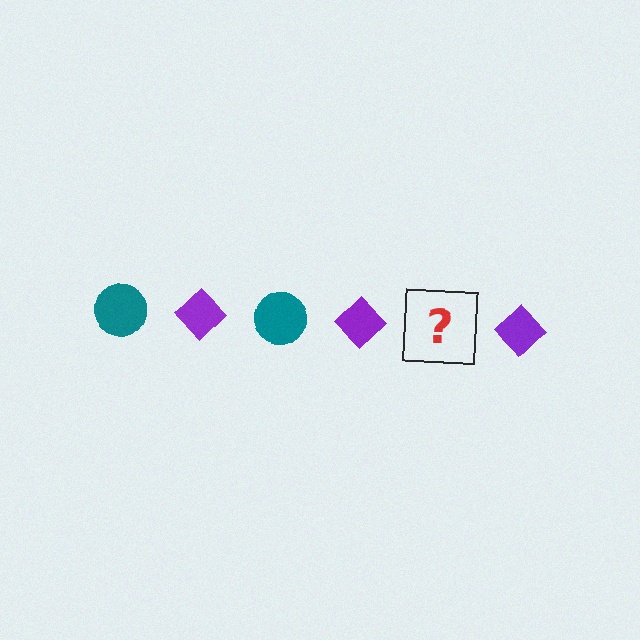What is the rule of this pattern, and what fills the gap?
The rule is that the pattern alternates between teal circle and purple diamond. The gap should be filled with a teal circle.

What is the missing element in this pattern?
The missing element is a teal circle.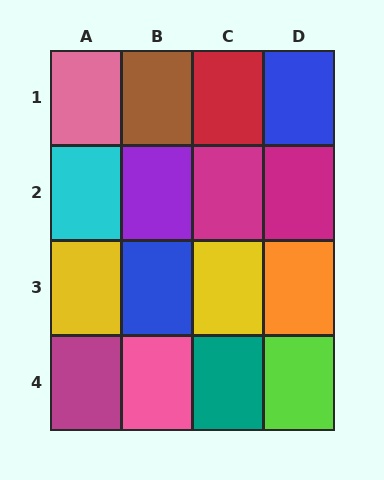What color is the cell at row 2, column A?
Cyan.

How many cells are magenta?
3 cells are magenta.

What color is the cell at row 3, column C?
Yellow.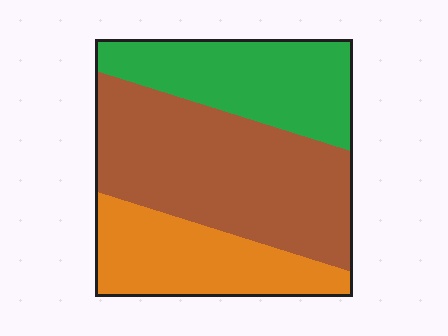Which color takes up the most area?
Brown, at roughly 45%.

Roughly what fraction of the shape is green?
Green covers about 30% of the shape.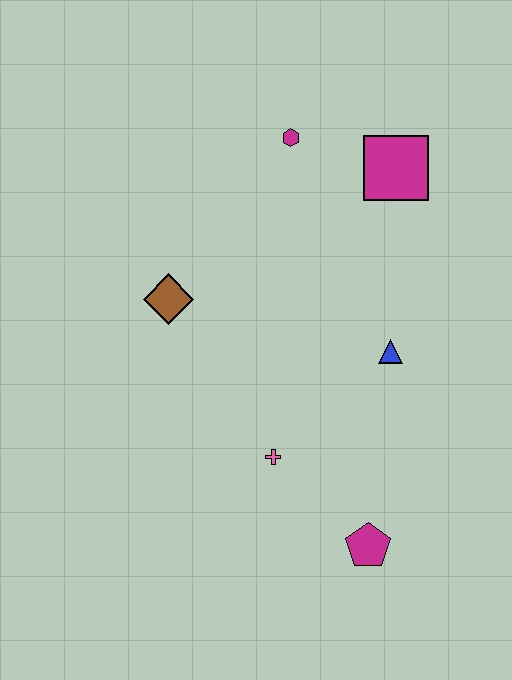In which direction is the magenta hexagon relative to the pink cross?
The magenta hexagon is above the pink cross.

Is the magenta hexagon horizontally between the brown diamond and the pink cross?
No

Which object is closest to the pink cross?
The magenta pentagon is closest to the pink cross.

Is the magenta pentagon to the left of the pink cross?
No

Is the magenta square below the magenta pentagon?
No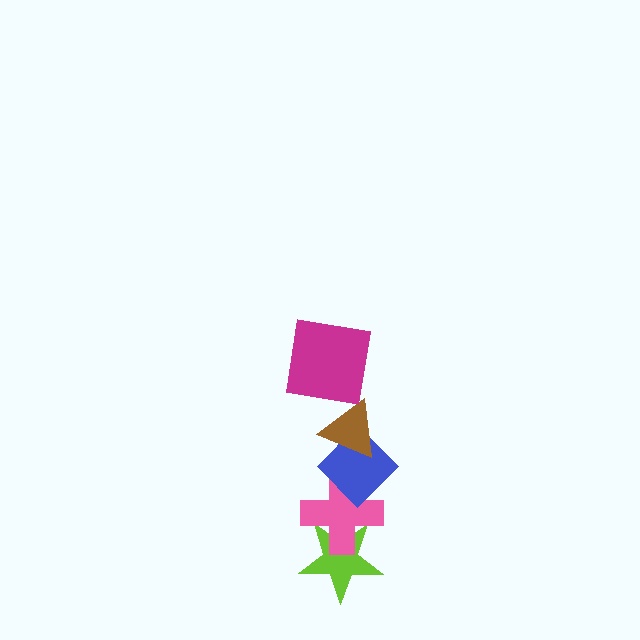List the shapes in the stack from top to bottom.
From top to bottom: the magenta square, the brown triangle, the blue diamond, the pink cross, the lime star.